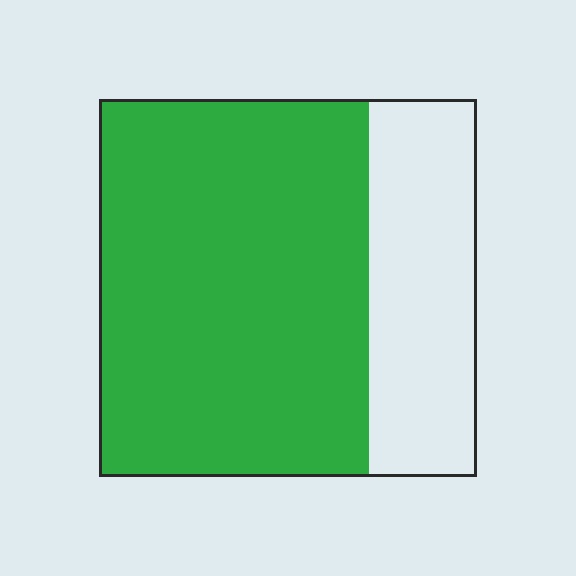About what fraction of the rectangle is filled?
About three quarters (3/4).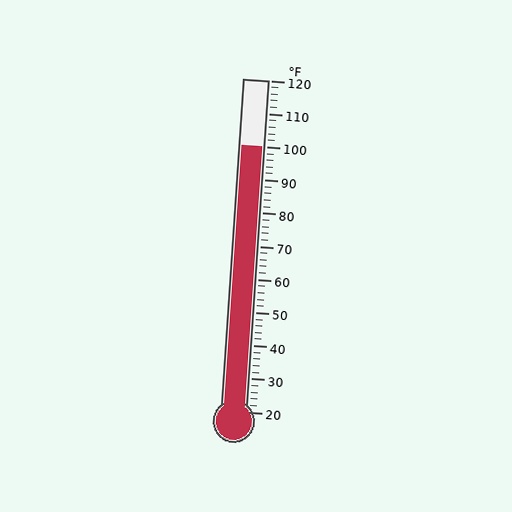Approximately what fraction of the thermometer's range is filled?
The thermometer is filled to approximately 80% of its range.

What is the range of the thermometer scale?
The thermometer scale ranges from 20°F to 120°F.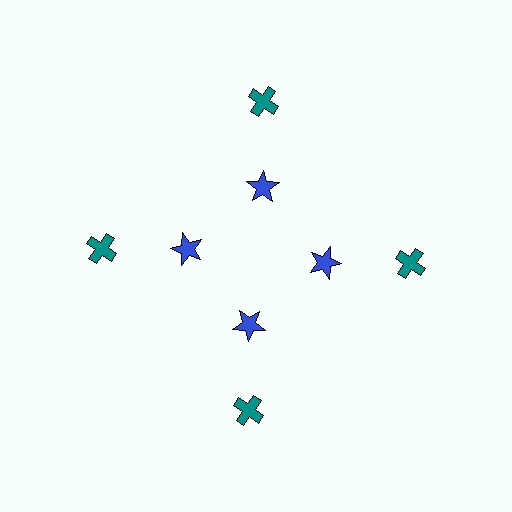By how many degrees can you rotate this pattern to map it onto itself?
The pattern maps onto itself every 90 degrees of rotation.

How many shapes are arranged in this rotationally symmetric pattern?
There are 8 shapes, arranged in 4 groups of 2.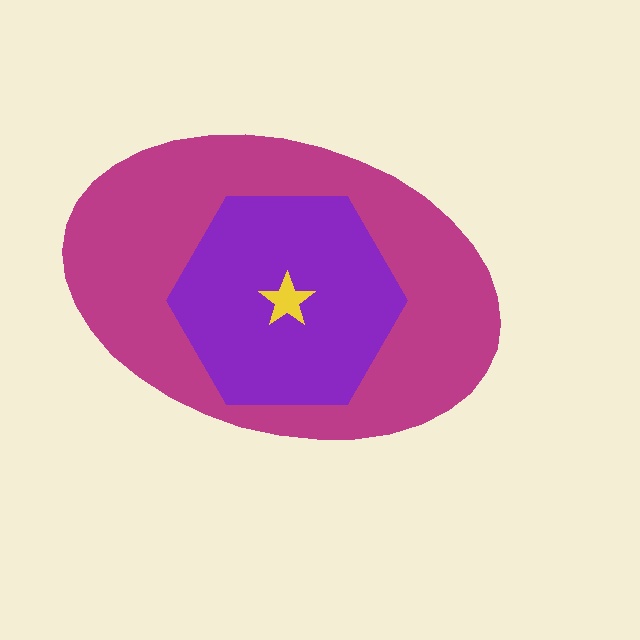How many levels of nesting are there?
3.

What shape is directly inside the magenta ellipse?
The purple hexagon.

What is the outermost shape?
The magenta ellipse.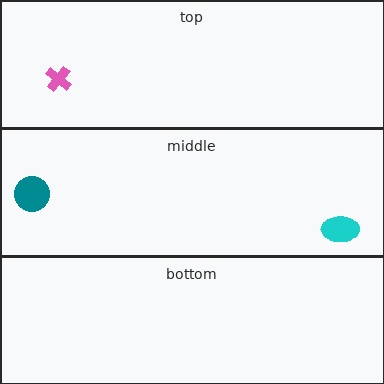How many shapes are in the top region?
1.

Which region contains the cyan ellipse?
The middle region.